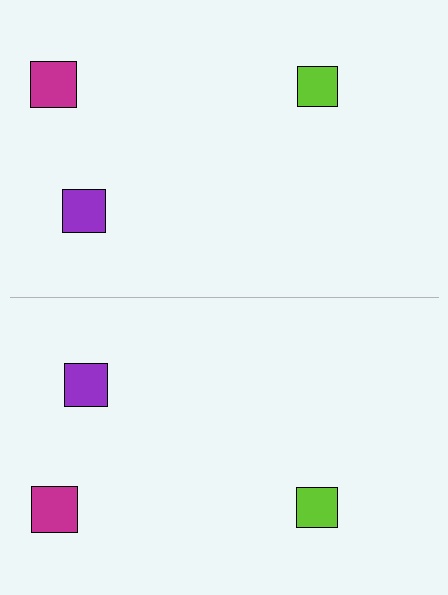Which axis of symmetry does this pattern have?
The pattern has a horizontal axis of symmetry running through the center of the image.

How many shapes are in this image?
There are 6 shapes in this image.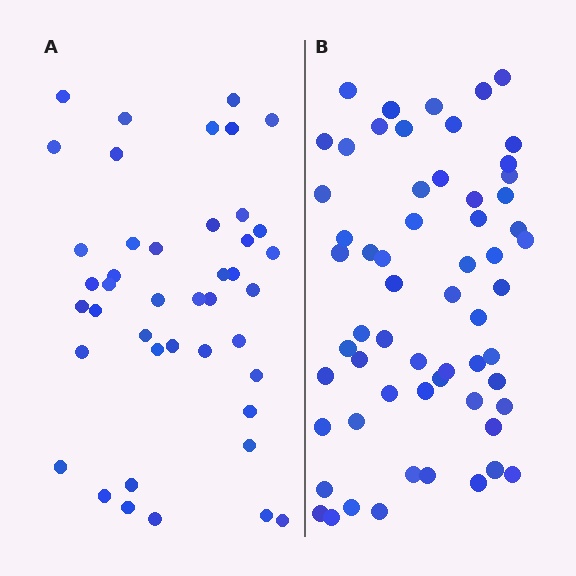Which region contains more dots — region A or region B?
Region B (the right region) has more dots.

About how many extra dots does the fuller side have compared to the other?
Region B has approximately 15 more dots than region A.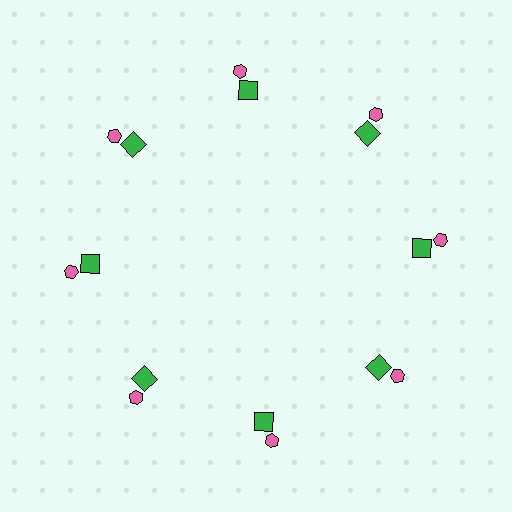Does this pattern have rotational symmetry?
Yes, this pattern has 8-fold rotational symmetry. It looks the same after rotating 45 degrees around the center.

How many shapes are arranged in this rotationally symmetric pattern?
There are 16 shapes, arranged in 8 groups of 2.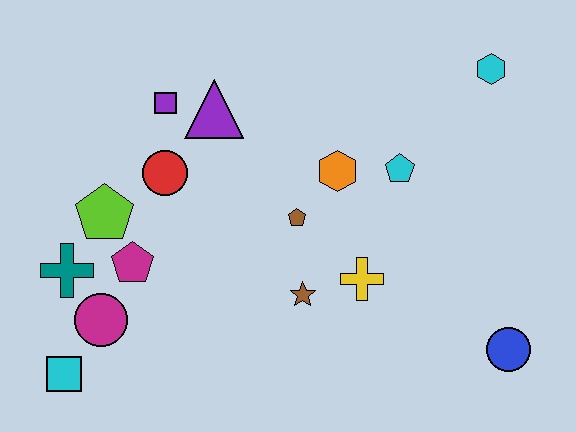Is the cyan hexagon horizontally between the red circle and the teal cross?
No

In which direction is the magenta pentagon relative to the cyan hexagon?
The magenta pentagon is to the left of the cyan hexagon.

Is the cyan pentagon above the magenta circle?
Yes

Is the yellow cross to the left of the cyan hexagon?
Yes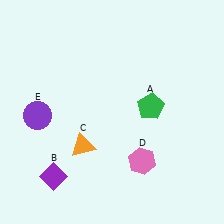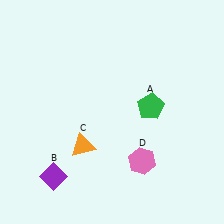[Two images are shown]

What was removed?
The purple circle (E) was removed in Image 2.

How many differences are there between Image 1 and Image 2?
There is 1 difference between the two images.